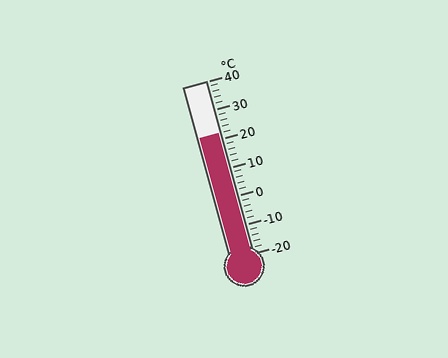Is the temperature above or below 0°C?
The temperature is above 0°C.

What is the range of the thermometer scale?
The thermometer scale ranges from -20°C to 40°C.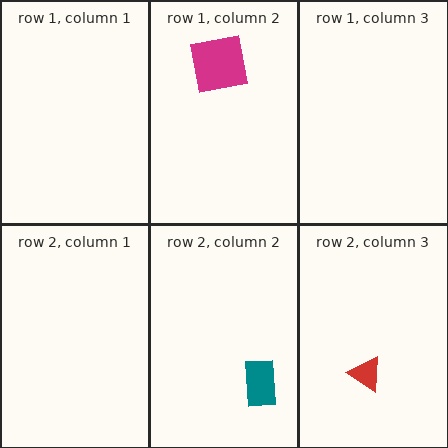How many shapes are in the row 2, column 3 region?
1.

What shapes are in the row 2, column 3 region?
The red triangle.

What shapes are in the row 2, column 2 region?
The teal rectangle.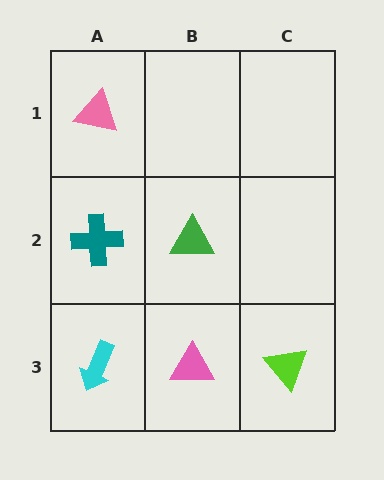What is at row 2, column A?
A teal cross.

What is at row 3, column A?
A cyan arrow.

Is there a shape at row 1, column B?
No, that cell is empty.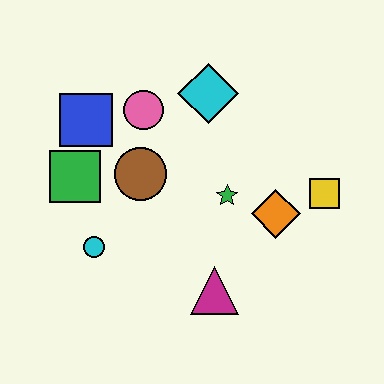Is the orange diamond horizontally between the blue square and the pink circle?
No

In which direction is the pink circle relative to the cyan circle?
The pink circle is above the cyan circle.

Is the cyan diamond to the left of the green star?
Yes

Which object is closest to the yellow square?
The orange diamond is closest to the yellow square.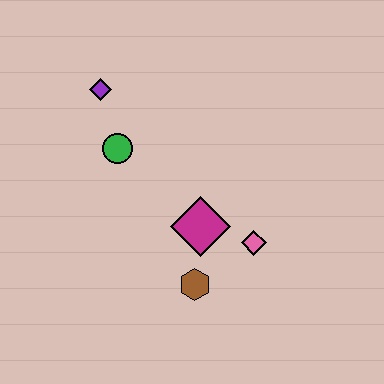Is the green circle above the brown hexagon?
Yes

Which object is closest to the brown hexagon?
The magenta diamond is closest to the brown hexagon.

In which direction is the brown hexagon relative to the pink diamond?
The brown hexagon is to the left of the pink diamond.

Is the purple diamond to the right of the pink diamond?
No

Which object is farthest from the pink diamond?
The purple diamond is farthest from the pink diamond.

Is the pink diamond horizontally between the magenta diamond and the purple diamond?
No